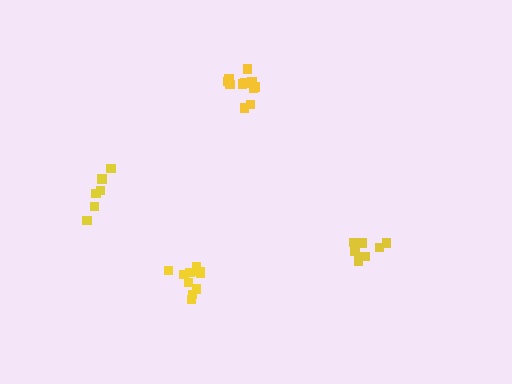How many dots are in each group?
Group 1: 10 dots, Group 2: 11 dots, Group 3: 8 dots, Group 4: 6 dots (35 total).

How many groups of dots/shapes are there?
There are 4 groups.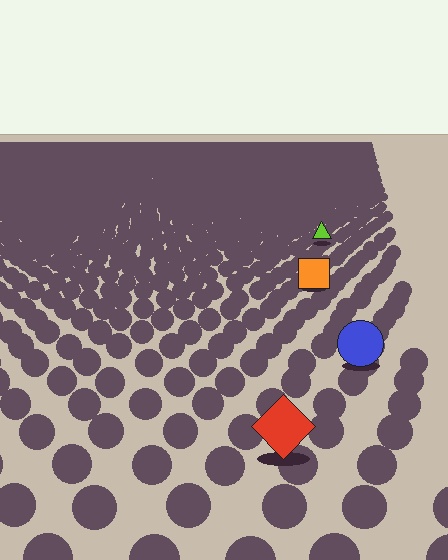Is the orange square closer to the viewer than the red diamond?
No. The red diamond is closer — you can tell from the texture gradient: the ground texture is coarser near it.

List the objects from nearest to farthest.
From nearest to farthest: the red diamond, the blue circle, the orange square, the lime triangle.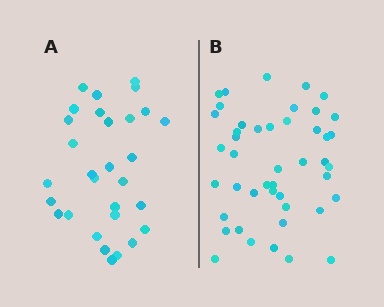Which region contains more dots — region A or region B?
Region B (the right region) has more dots.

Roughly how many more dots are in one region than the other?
Region B has approximately 15 more dots than region A.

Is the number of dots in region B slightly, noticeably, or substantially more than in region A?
Region B has substantially more. The ratio is roughly 1.5 to 1.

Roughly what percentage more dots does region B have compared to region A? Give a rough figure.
About 50% more.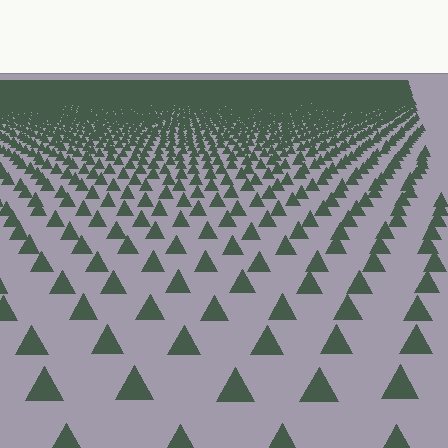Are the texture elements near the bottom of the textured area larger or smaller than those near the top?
Larger. Near the bottom, elements are closer to the viewer and appear at a bigger on-screen size.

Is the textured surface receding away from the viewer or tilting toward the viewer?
The surface is receding away from the viewer. Texture elements get smaller and denser toward the top.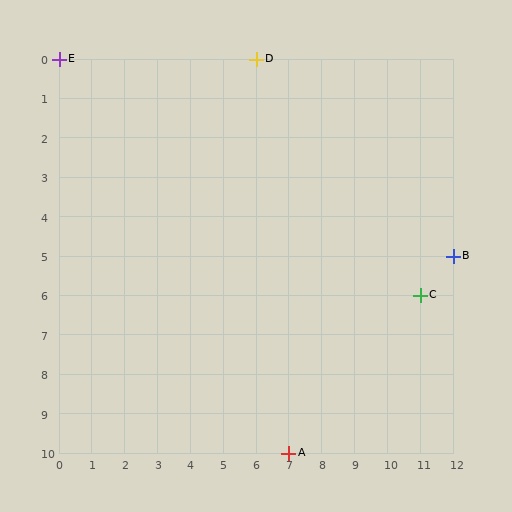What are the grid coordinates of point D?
Point D is at grid coordinates (6, 0).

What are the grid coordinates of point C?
Point C is at grid coordinates (11, 6).